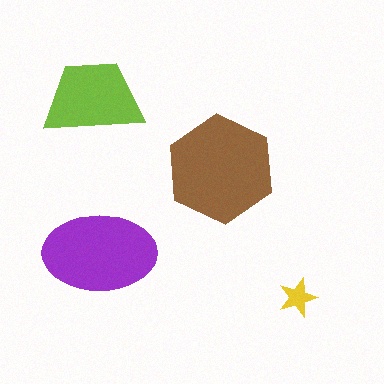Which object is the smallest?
The yellow star.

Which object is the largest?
The brown hexagon.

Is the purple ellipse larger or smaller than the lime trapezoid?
Larger.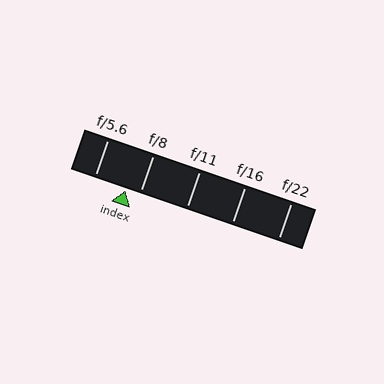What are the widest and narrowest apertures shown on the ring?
The widest aperture shown is f/5.6 and the narrowest is f/22.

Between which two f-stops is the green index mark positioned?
The index mark is between f/5.6 and f/8.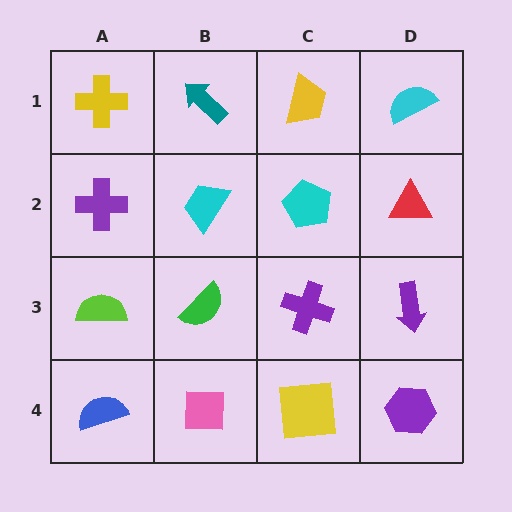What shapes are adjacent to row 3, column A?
A purple cross (row 2, column A), a blue semicircle (row 4, column A), a green semicircle (row 3, column B).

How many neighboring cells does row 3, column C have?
4.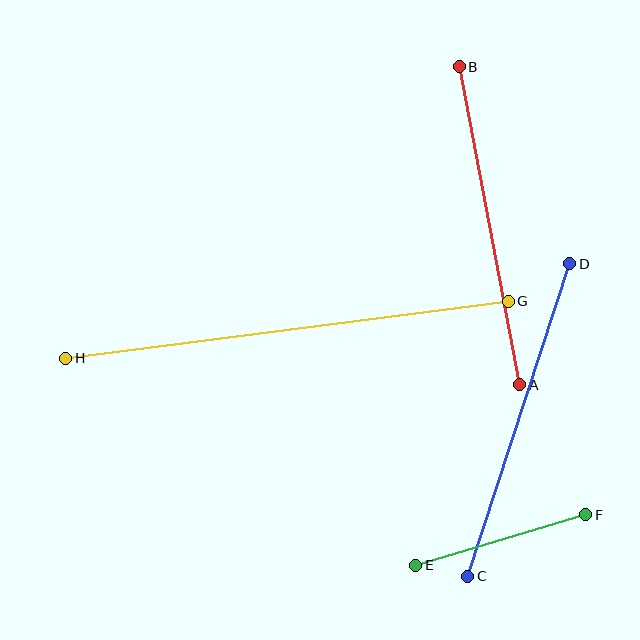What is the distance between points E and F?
The distance is approximately 177 pixels.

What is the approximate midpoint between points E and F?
The midpoint is at approximately (501, 540) pixels.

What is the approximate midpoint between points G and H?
The midpoint is at approximately (287, 330) pixels.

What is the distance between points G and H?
The distance is approximately 446 pixels.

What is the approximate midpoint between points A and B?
The midpoint is at approximately (490, 226) pixels.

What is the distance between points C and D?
The distance is approximately 329 pixels.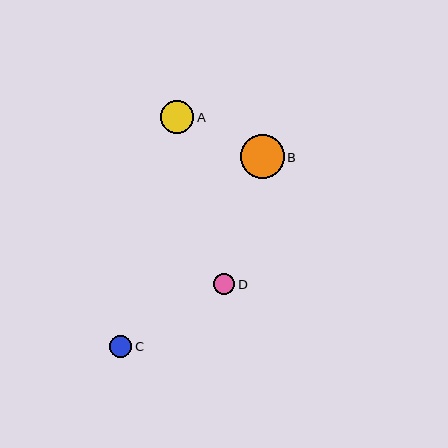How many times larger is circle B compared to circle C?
Circle B is approximately 2.0 times the size of circle C.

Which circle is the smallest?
Circle D is the smallest with a size of approximately 21 pixels.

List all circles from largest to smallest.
From largest to smallest: B, A, C, D.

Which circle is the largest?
Circle B is the largest with a size of approximately 44 pixels.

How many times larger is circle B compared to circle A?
Circle B is approximately 1.3 times the size of circle A.